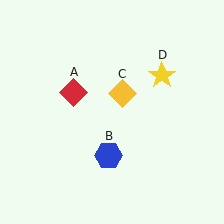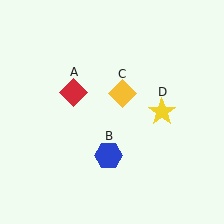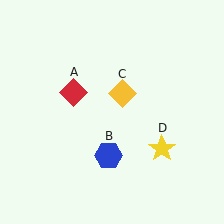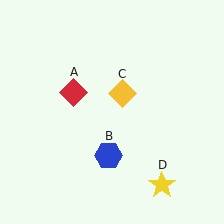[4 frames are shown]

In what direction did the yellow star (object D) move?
The yellow star (object D) moved down.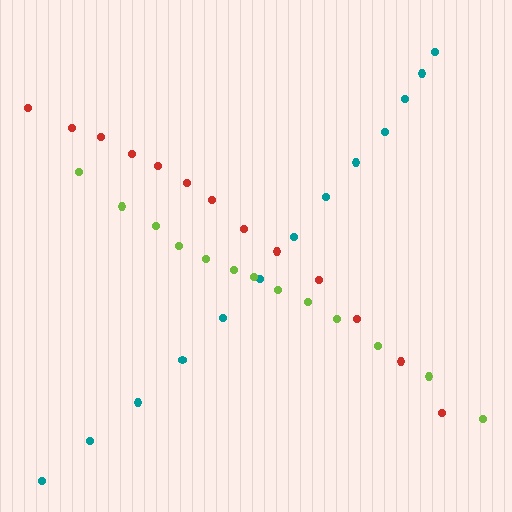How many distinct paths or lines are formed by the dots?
There are 3 distinct paths.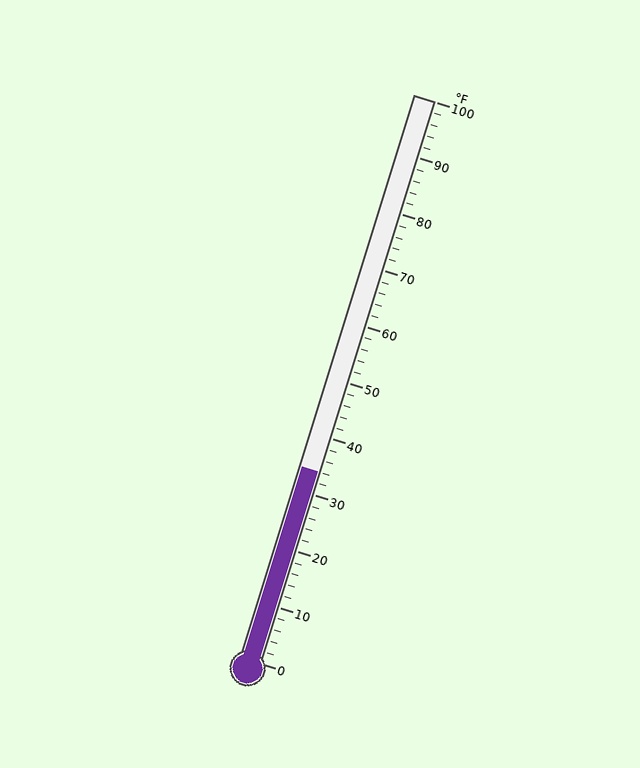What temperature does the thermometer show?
The thermometer shows approximately 34°F.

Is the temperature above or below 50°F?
The temperature is below 50°F.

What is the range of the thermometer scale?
The thermometer scale ranges from 0°F to 100°F.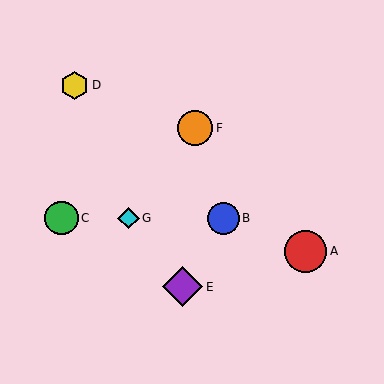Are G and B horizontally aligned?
Yes, both are at y≈218.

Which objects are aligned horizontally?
Objects B, C, G are aligned horizontally.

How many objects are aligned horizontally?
3 objects (B, C, G) are aligned horizontally.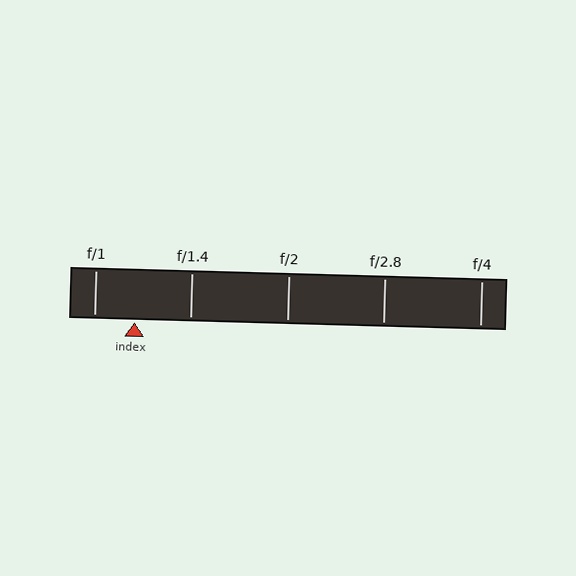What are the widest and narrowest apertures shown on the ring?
The widest aperture shown is f/1 and the narrowest is f/4.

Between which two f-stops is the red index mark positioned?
The index mark is between f/1 and f/1.4.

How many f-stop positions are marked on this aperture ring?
There are 5 f-stop positions marked.